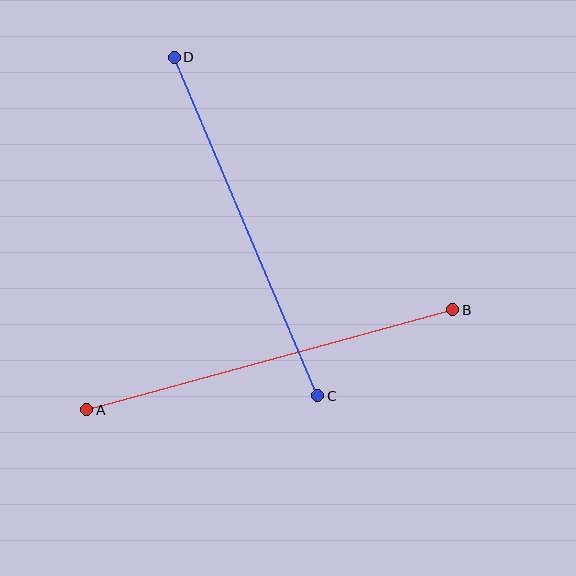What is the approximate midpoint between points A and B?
The midpoint is at approximately (270, 360) pixels.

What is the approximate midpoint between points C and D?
The midpoint is at approximately (246, 227) pixels.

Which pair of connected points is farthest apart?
Points A and B are farthest apart.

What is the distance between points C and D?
The distance is approximately 368 pixels.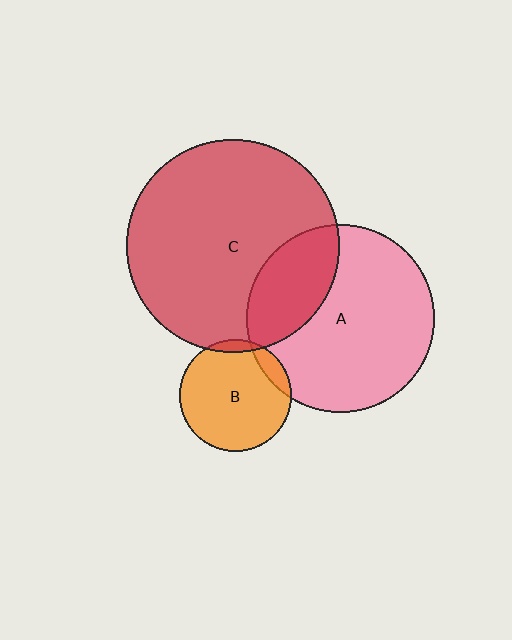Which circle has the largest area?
Circle C (red).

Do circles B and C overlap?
Yes.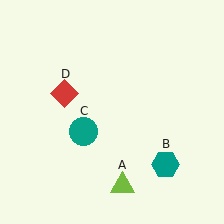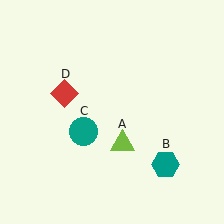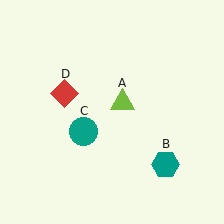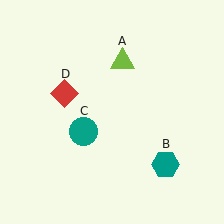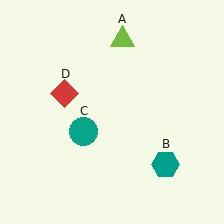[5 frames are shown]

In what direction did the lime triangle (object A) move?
The lime triangle (object A) moved up.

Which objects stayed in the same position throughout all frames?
Teal hexagon (object B) and teal circle (object C) and red diamond (object D) remained stationary.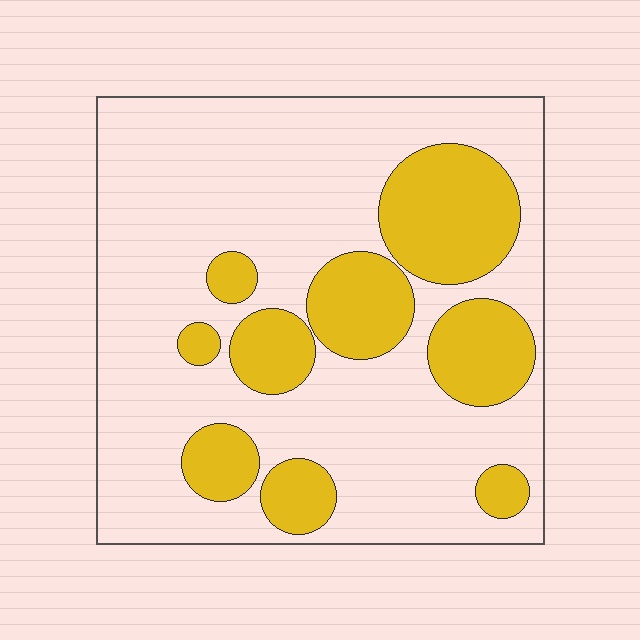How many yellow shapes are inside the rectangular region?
9.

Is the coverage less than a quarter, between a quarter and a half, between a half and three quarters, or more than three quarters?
Between a quarter and a half.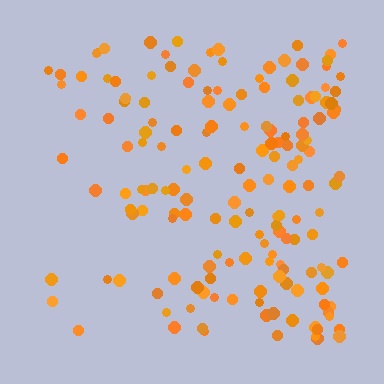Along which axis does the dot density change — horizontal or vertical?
Horizontal.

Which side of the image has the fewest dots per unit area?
The left.